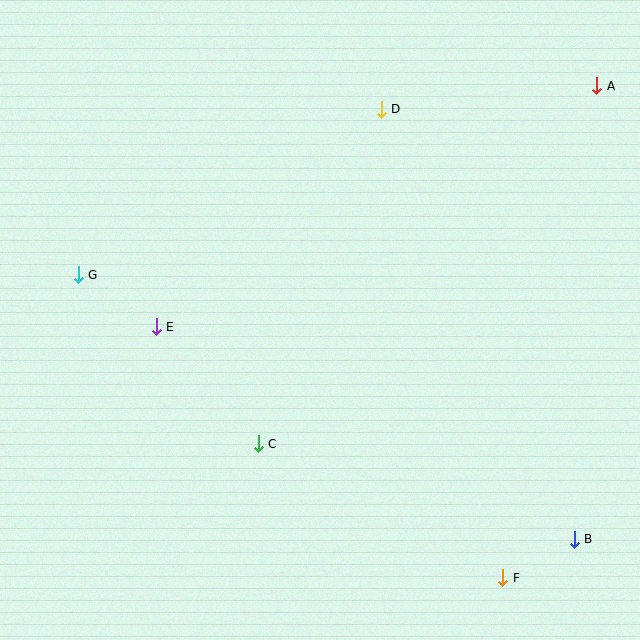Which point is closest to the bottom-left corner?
Point C is closest to the bottom-left corner.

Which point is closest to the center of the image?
Point C at (258, 444) is closest to the center.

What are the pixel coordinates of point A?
Point A is at (597, 86).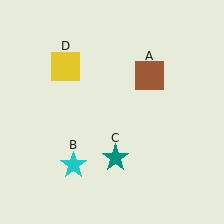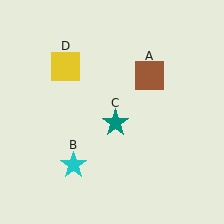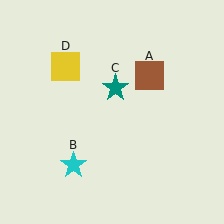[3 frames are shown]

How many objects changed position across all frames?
1 object changed position: teal star (object C).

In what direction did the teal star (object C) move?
The teal star (object C) moved up.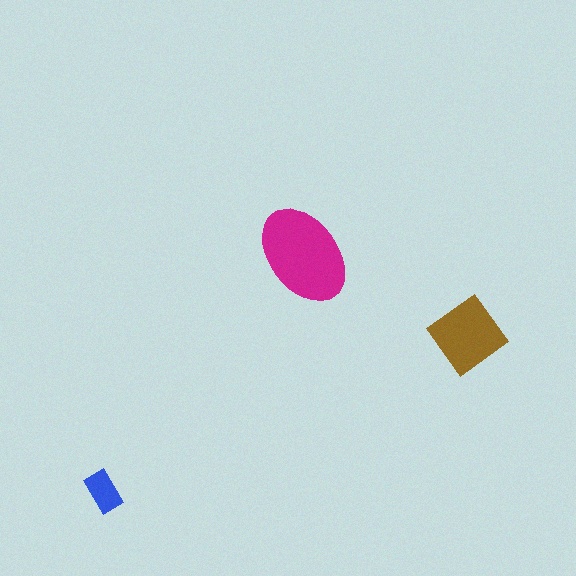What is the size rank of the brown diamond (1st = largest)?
2nd.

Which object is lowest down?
The blue rectangle is bottommost.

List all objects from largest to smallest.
The magenta ellipse, the brown diamond, the blue rectangle.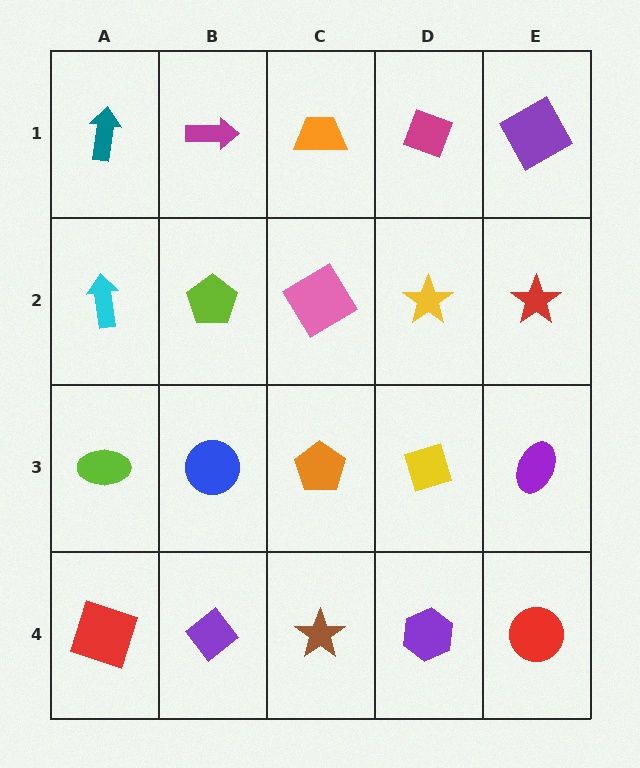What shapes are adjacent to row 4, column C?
An orange pentagon (row 3, column C), a purple diamond (row 4, column B), a purple hexagon (row 4, column D).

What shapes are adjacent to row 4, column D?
A yellow diamond (row 3, column D), a brown star (row 4, column C), a red circle (row 4, column E).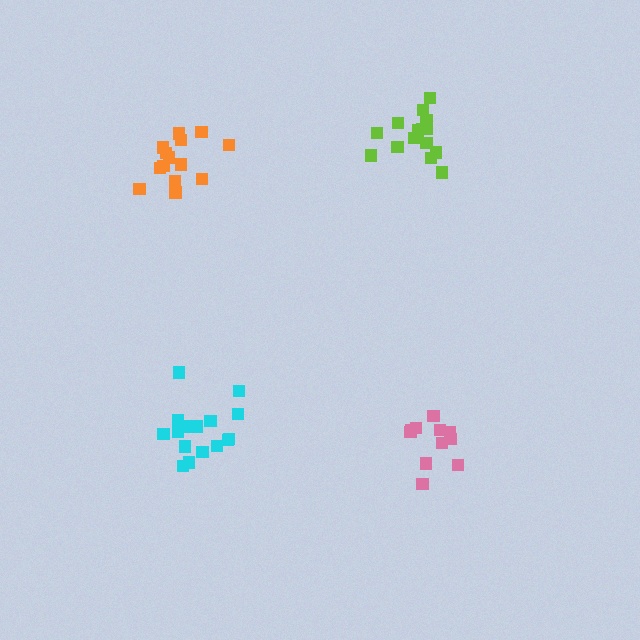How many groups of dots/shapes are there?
There are 4 groups.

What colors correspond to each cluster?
The clusters are colored: cyan, pink, lime, orange.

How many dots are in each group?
Group 1: 16 dots, Group 2: 11 dots, Group 3: 16 dots, Group 4: 15 dots (58 total).